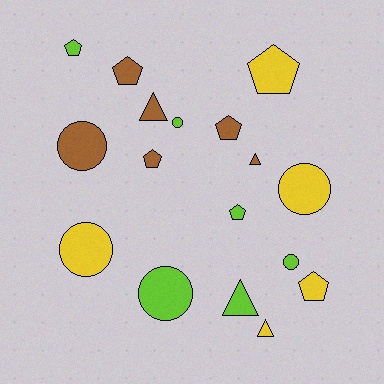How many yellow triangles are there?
There is 1 yellow triangle.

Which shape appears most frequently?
Pentagon, with 7 objects.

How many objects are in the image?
There are 17 objects.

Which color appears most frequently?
Lime, with 6 objects.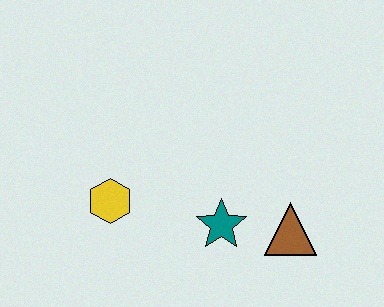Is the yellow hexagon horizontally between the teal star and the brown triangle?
No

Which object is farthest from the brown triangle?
The yellow hexagon is farthest from the brown triangle.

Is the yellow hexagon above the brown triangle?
Yes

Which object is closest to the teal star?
The brown triangle is closest to the teal star.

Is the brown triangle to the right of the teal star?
Yes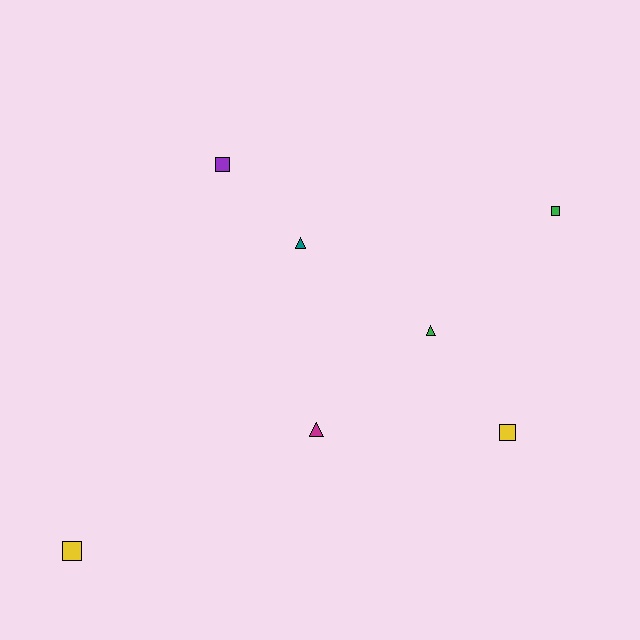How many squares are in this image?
There are 4 squares.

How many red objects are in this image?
There are no red objects.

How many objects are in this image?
There are 7 objects.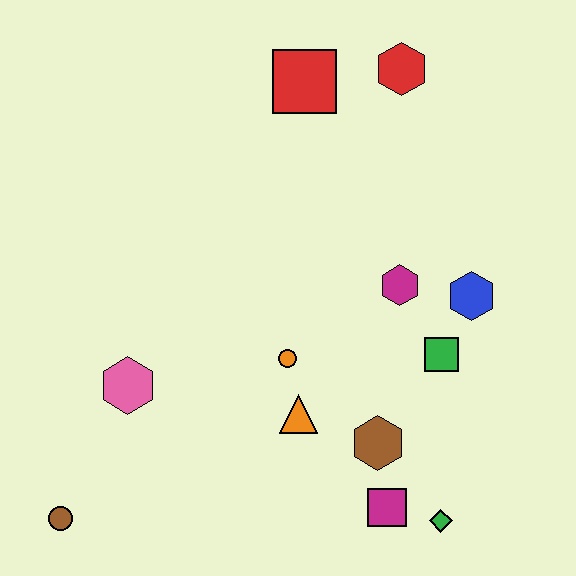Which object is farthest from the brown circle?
The red hexagon is farthest from the brown circle.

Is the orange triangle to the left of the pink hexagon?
No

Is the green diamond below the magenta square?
Yes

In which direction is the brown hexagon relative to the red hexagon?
The brown hexagon is below the red hexagon.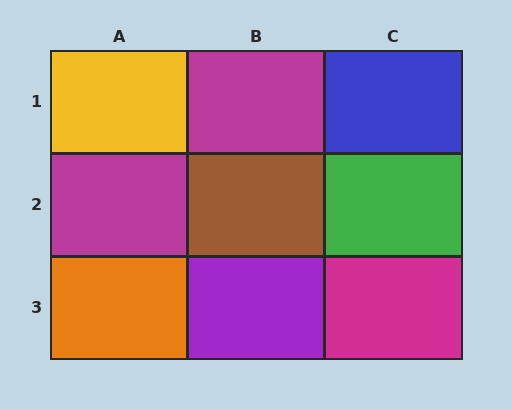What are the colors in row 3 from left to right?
Orange, purple, magenta.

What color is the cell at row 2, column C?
Green.